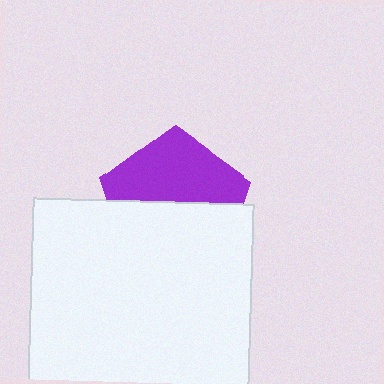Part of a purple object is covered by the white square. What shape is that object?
It is a pentagon.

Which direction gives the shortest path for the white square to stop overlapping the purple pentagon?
Moving down gives the shortest separation.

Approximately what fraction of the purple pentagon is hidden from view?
Roughly 52% of the purple pentagon is hidden behind the white square.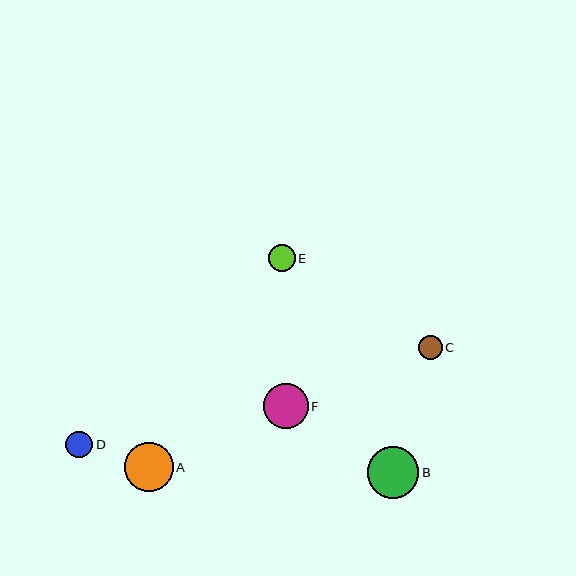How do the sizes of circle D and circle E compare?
Circle D and circle E are approximately the same size.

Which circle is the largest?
Circle B is the largest with a size of approximately 51 pixels.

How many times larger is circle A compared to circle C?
Circle A is approximately 2.0 times the size of circle C.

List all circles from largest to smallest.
From largest to smallest: B, A, F, D, E, C.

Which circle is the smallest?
Circle C is the smallest with a size of approximately 24 pixels.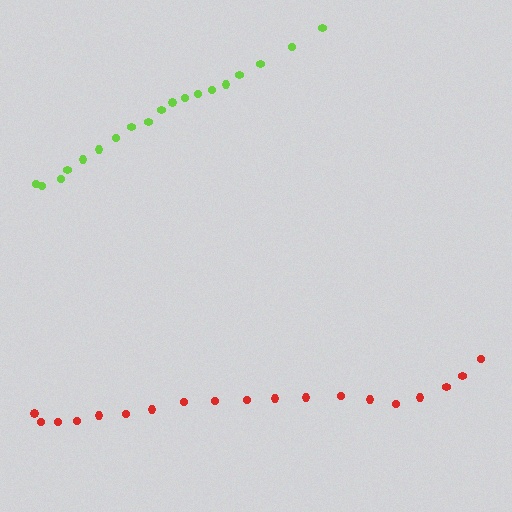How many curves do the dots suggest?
There are 2 distinct paths.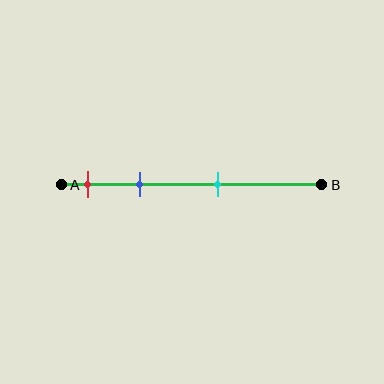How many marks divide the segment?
There are 3 marks dividing the segment.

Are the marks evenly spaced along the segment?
No, the marks are not evenly spaced.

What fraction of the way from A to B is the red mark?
The red mark is approximately 10% (0.1) of the way from A to B.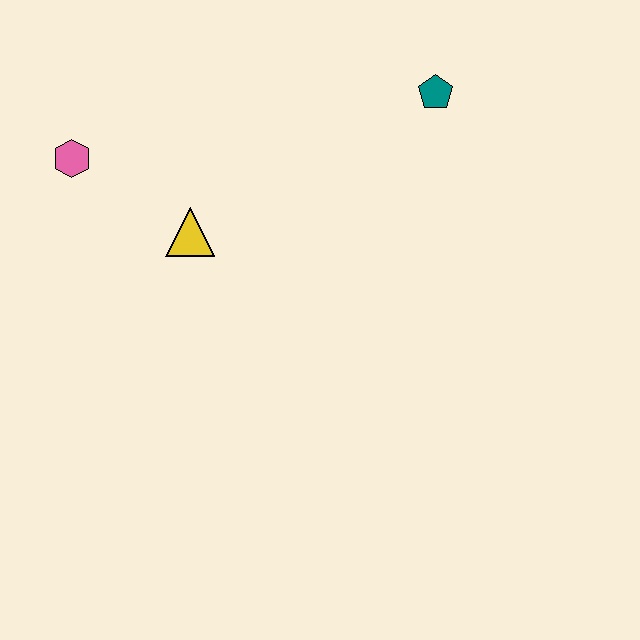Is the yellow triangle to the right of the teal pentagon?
No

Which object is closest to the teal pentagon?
The yellow triangle is closest to the teal pentagon.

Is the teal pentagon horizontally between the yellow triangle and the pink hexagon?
No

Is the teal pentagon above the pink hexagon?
Yes